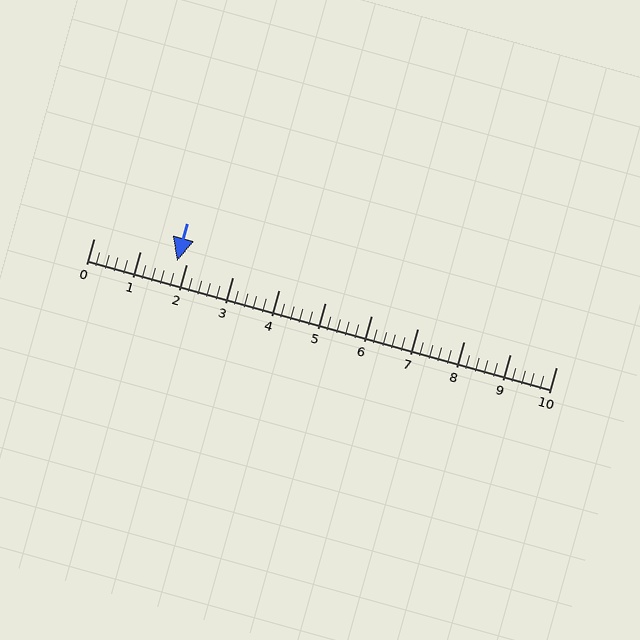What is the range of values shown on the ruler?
The ruler shows values from 0 to 10.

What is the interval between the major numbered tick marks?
The major tick marks are spaced 1 units apart.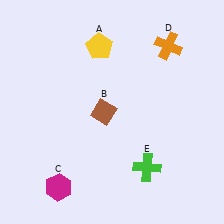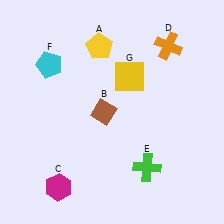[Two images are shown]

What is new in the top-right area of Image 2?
A yellow square (G) was added in the top-right area of Image 2.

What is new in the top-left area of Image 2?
A cyan pentagon (F) was added in the top-left area of Image 2.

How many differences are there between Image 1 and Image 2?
There are 2 differences between the two images.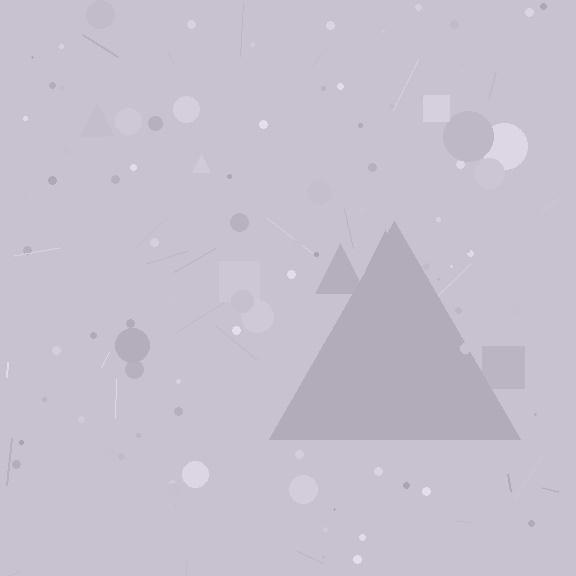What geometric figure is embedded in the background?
A triangle is embedded in the background.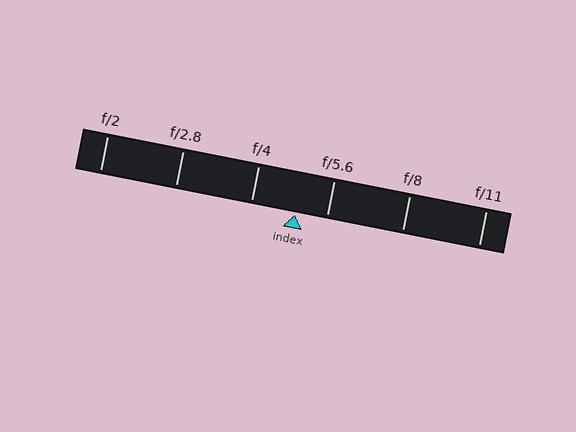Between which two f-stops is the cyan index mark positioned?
The index mark is between f/4 and f/5.6.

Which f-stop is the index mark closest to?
The index mark is closest to f/5.6.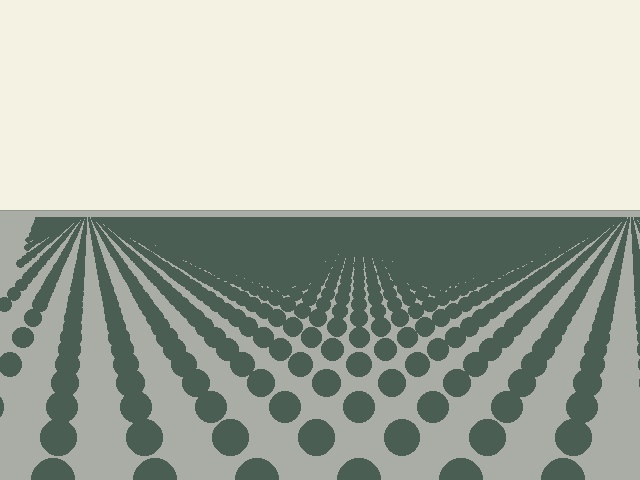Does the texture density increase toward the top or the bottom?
Density increases toward the top.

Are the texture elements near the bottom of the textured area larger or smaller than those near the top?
Larger. Near the bottom, elements are closer to the viewer and appear at a bigger on-screen size.